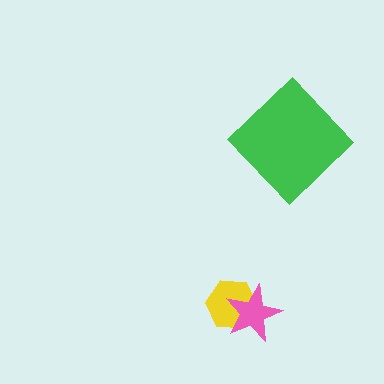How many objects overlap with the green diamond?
0 objects overlap with the green diamond.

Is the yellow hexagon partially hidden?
Yes, it is partially covered by another shape.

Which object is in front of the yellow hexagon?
The pink star is in front of the yellow hexagon.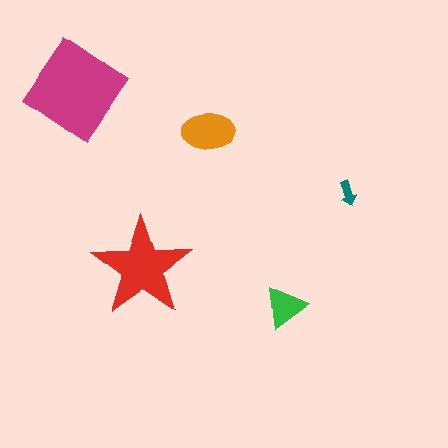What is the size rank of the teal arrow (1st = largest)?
5th.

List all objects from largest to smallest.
The magenta diamond, the red star, the orange ellipse, the green triangle, the teal arrow.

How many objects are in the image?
There are 5 objects in the image.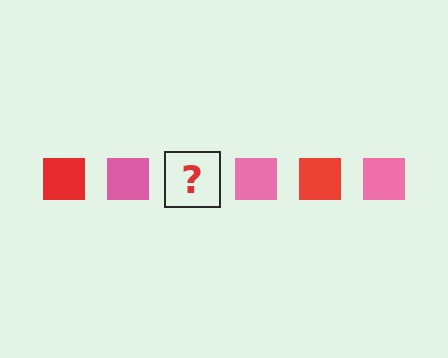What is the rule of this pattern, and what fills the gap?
The rule is that the pattern cycles through red, pink squares. The gap should be filled with a red square.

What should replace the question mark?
The question mark should be replaced with a red square.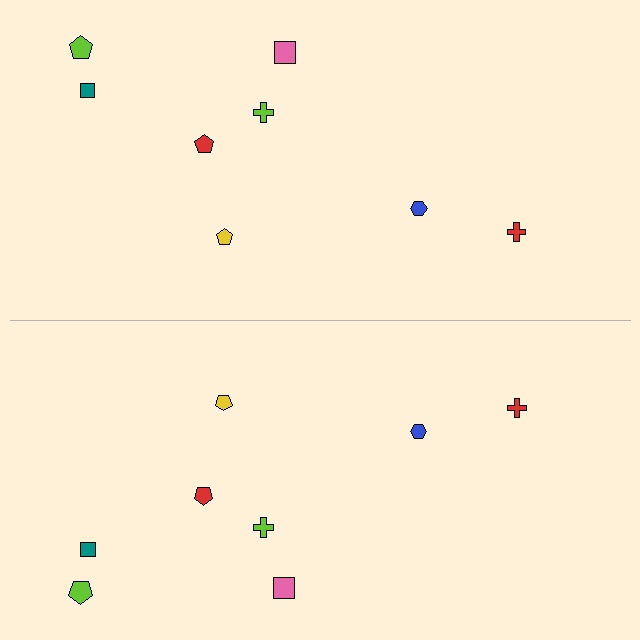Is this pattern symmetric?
Yes, this pattern has bilateral (reflection) symmetry.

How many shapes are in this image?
There are 16 shapes in this image.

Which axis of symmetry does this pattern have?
The pattern has a horizontal axis of symmetry running through the center of the image.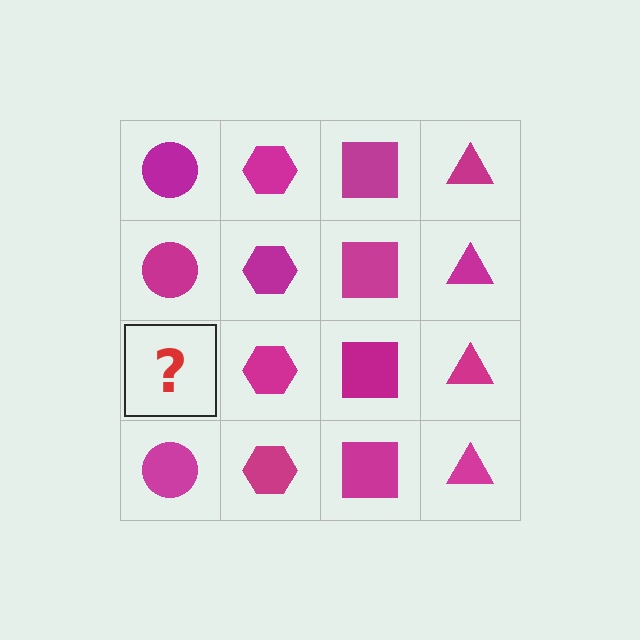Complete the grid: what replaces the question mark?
The question mark should be replaced with a magenta circle.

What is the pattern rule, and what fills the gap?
The rule is that each column has a consistent shape. The gap should be filled with a magenta circle.